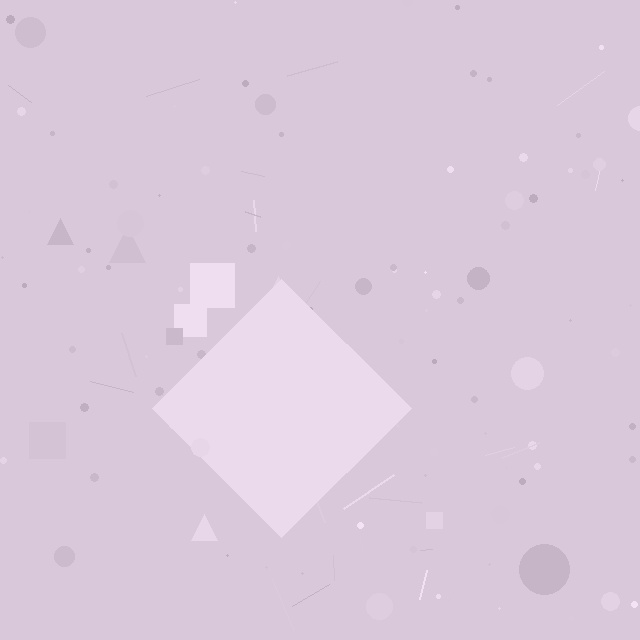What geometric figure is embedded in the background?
A diamond is embedded in the background.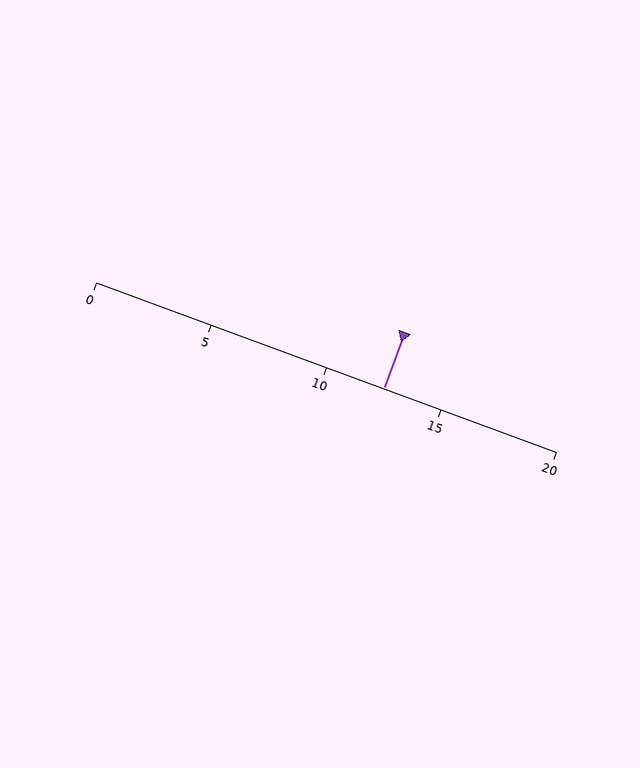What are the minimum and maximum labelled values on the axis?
The axis runs from 0 to 20.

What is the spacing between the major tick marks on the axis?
The major ticks are spaced 5 apart.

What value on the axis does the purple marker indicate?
The marker indicates approximately 12.5.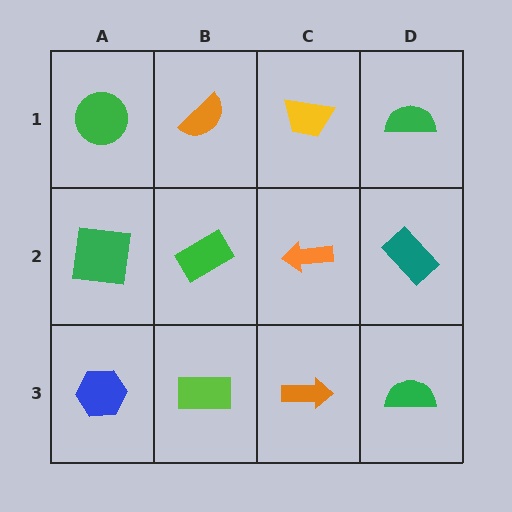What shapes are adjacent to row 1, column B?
A green rectangle (row 2, column B), a green circle (row 1, column A), a yellow trapezoid (row 1, column C).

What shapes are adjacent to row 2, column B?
An orange semicircle (row 1, column B), a lime rectangle (row 3, column B), a green square (row 2, column A), an orange arrow (row 2, column C).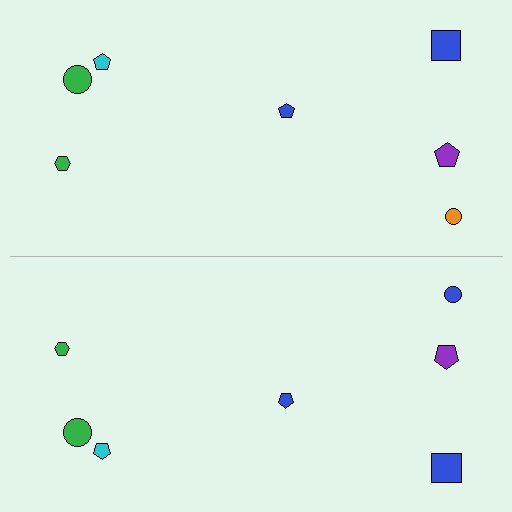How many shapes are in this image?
There are 14 shapes in this image.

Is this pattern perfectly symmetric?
No, the pattern is not perfectly symmetric. The blue circle on the bottom side breaks the symmetry — its mirror counterpart is orange.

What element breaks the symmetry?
The blue circle on the bottom side breaks the symmetry — its mirror counterpart is orange.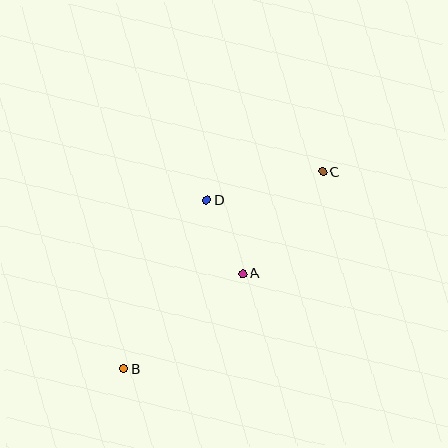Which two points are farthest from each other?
Points B and C are farthest from each other.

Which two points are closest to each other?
Points A and D are closest to each other.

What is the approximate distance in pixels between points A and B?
The distance between A and B is approximately 152 pixels.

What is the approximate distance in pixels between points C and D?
The distance between C and D is approximately 120 pixels.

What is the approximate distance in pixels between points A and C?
The distance between A and C is approximately 130 pixels.